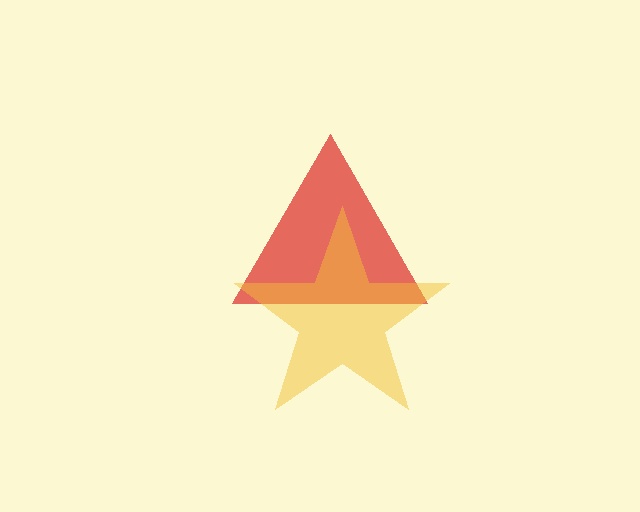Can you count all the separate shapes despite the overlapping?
Yes, there are 2 separate shapes.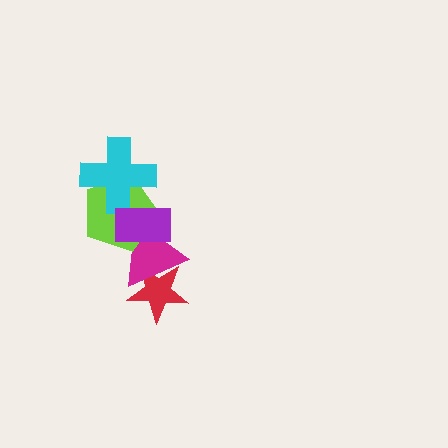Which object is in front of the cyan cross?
The purple rectangle is in front of the cyan cross.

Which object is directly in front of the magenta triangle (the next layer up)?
The lime pentagon is directly in front of the magenta triangle.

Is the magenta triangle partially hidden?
Yes, it is partially covered by another shape.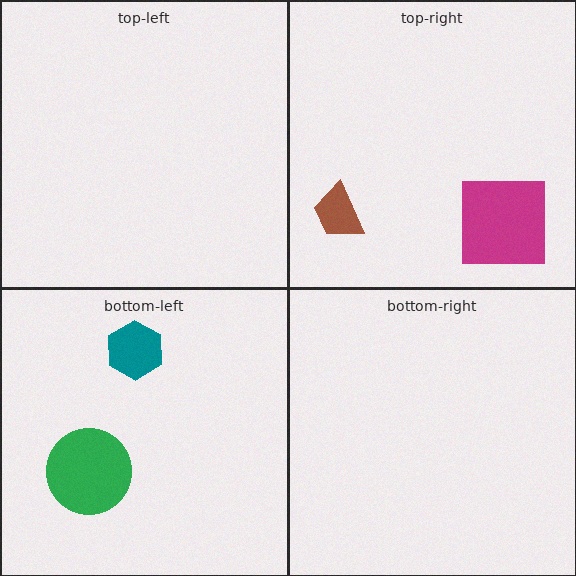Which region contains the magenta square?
The top-right region.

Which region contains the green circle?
The bottom-left region.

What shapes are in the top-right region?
The brown trapezoid, the magenta square.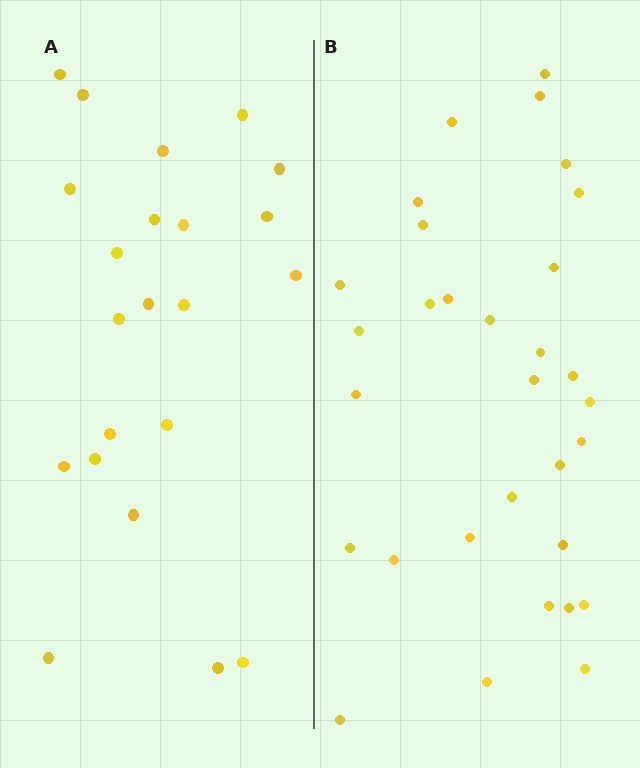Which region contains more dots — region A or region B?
Region B (the right region) has more dots.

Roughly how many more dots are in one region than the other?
Region B has roughly 8 or so more dots than region A.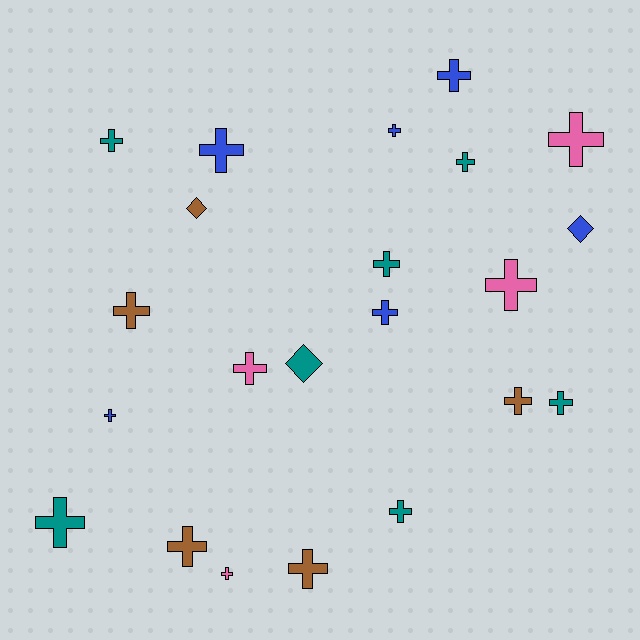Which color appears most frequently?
Teal, with 7 objects.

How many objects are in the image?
There are 22 objects.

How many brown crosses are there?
There are 4 brown crosses.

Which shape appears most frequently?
Cross, with 19 objects.